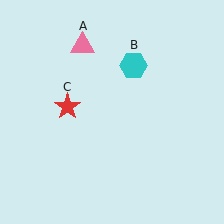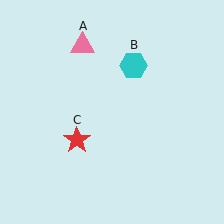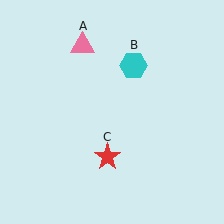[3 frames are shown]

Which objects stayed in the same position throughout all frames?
Pink triangle (object A) and cyan hexagon (object B) remained stationary.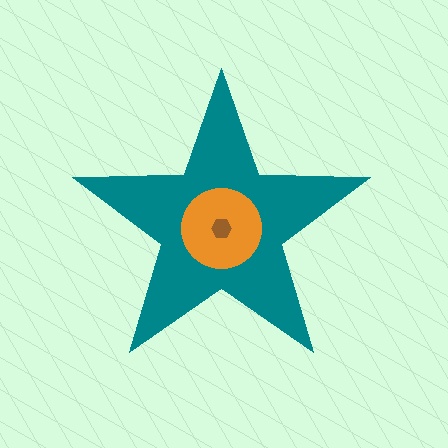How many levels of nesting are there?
3.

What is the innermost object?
The brown hexagon.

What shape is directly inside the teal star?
The orange circle.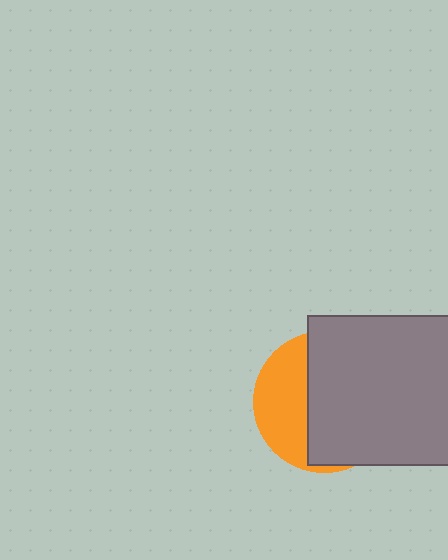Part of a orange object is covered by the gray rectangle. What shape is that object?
It is a circle.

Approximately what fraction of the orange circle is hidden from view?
Roughly 63% of the orange circle is hidden behind the gray rectangle.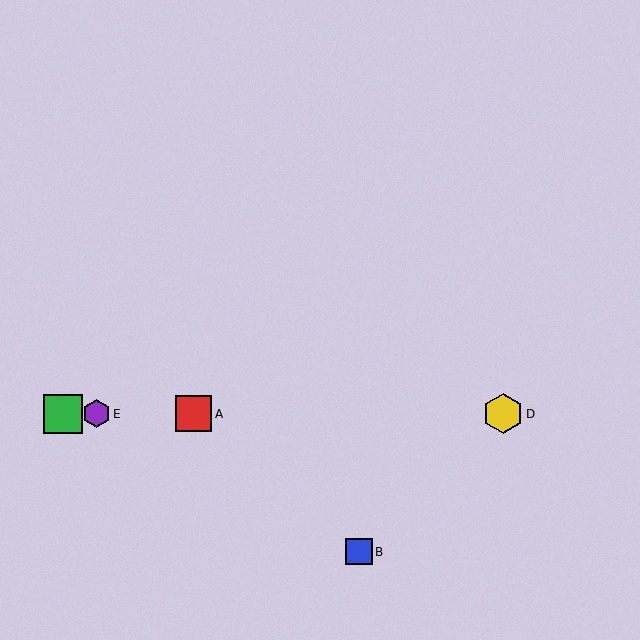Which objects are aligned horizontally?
Objects A, C, D, E are aligned horizontally.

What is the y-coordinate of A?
Object A is at y≈414.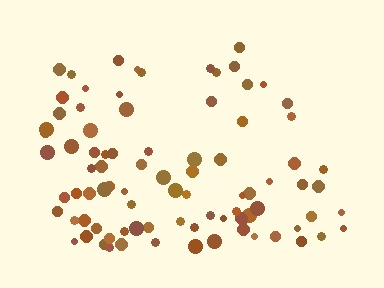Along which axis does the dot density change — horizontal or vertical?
Vertical.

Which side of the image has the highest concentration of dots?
The bottom.